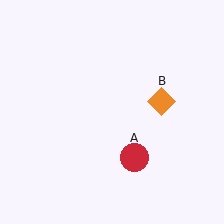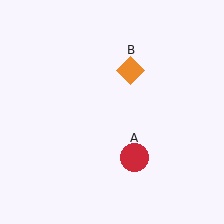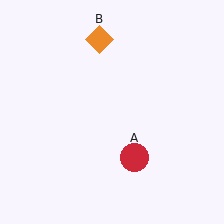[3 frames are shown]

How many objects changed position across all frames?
1 object changed position: orange diamond (object B).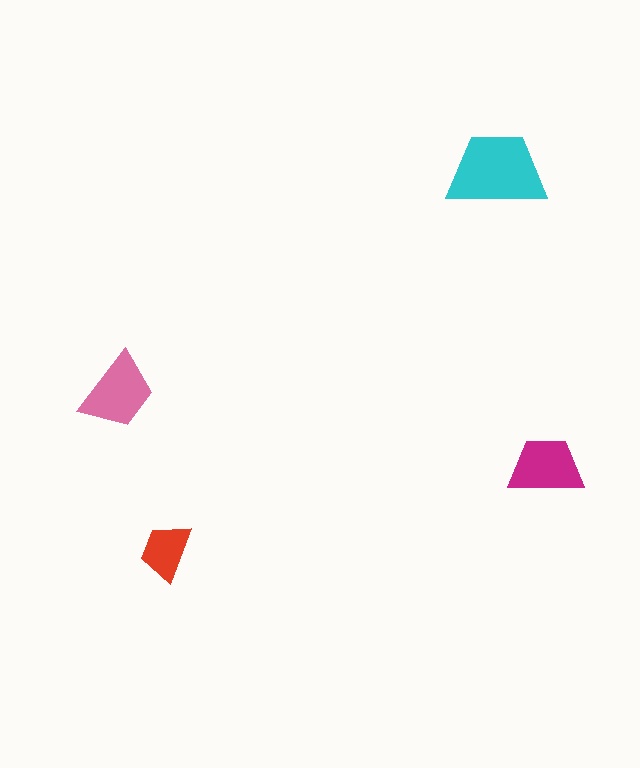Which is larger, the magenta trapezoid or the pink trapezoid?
The pink one.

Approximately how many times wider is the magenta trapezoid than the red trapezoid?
About 1.5 times wider.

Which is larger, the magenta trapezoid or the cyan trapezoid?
The cyan one.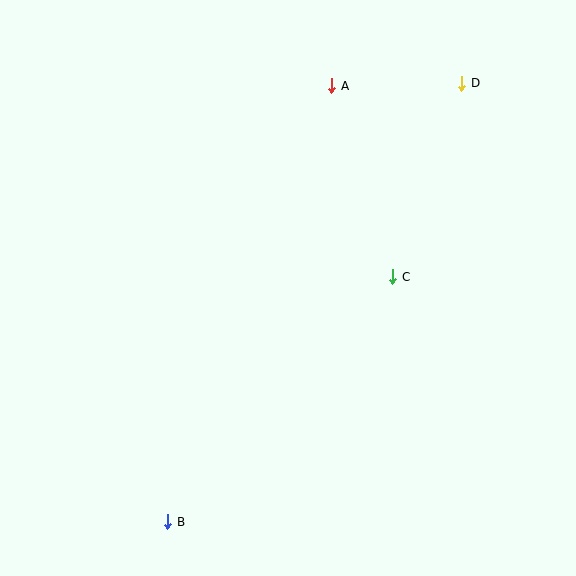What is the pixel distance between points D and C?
The distance between D and C is 206 pixels.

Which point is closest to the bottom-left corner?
Point B is closest to the bottom-left corner.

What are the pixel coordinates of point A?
Point A is at (332, 86).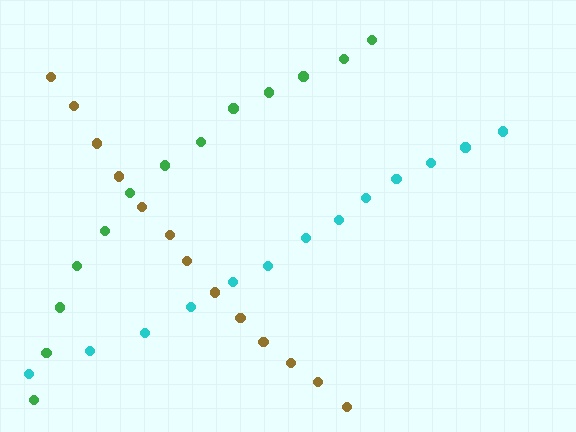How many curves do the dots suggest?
There are 3 distinct paths.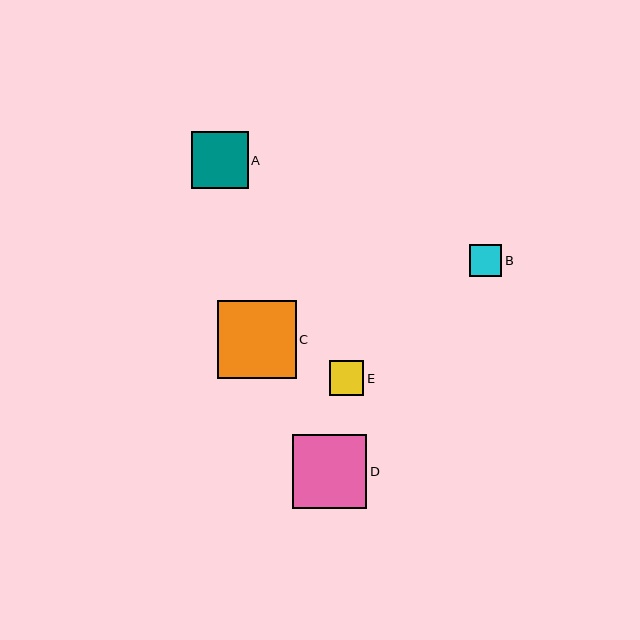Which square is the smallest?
Square B is the smallest with a size of approximately 32 pixels.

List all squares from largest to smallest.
From largest to smallest: C, D, A, E, B.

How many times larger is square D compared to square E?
Square D is approximately 2.1 times the size of square E.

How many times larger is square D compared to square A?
Square D is approximately 1.3 times the size of square A.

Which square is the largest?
Square C is the largest with a size of approximately 78 pixels.